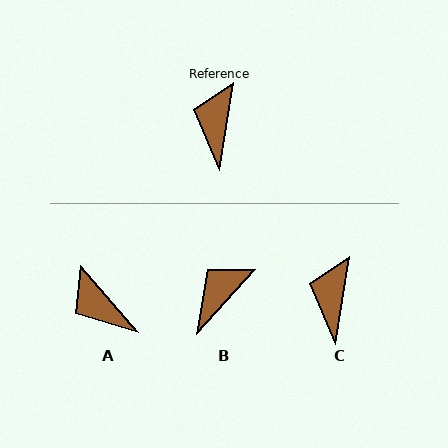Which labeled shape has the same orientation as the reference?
C.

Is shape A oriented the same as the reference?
No, it is off by about 50 degrees.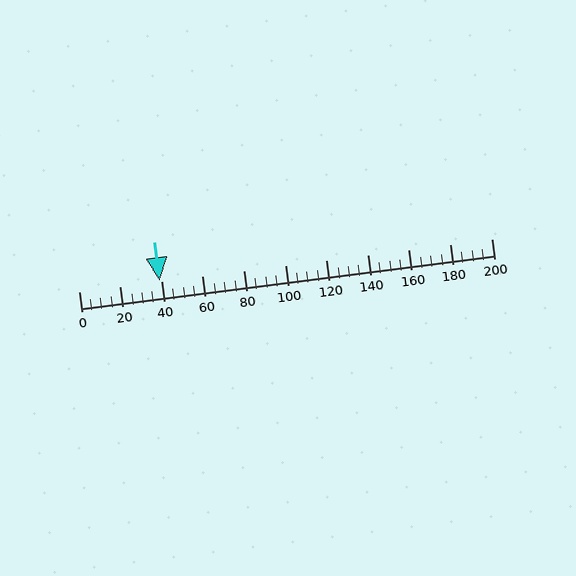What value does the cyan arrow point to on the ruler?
The cyan arrow points to approximately 39.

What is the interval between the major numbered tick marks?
The major tick marks are spaced 20 units apart.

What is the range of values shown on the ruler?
The ruler shows values from 0 to 200.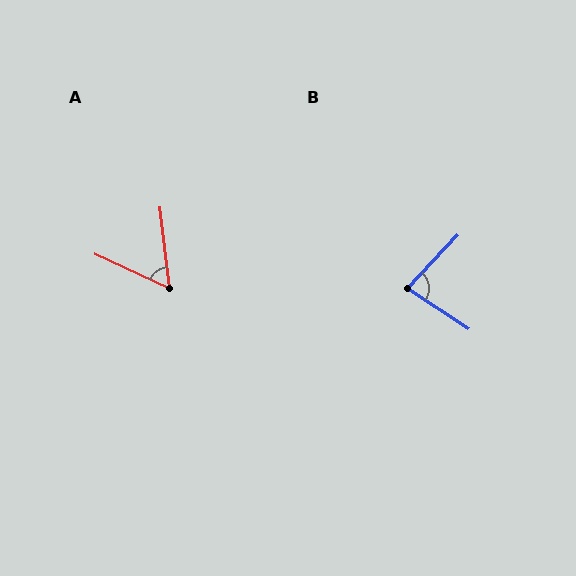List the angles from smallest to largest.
A (59°), B (80°).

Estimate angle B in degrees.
Approximately 80 degrees.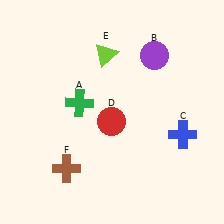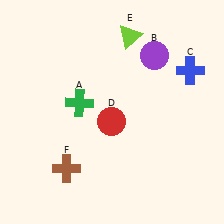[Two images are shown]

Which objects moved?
The objects that moved are: the blue cross (C), the lime triangle (E).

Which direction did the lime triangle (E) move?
The lime triangle (E) moved right.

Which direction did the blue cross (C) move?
The blue cross (C) moved up.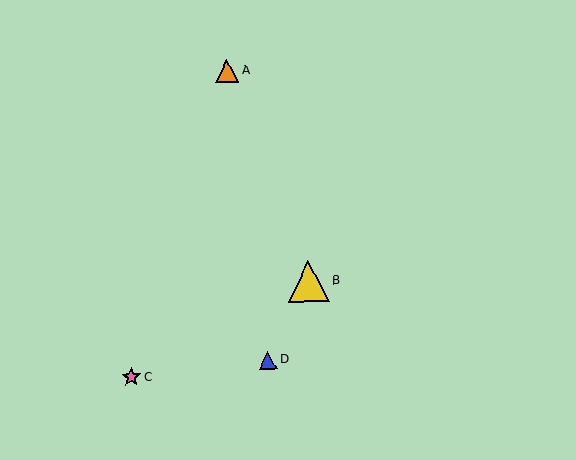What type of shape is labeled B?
Shape B is a yellow triangle.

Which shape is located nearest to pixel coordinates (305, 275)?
The yellow triangle (labeled B) at (309, 281) is nearest to that location.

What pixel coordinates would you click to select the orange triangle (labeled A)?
Click at (227, 71) to select the orange triangle A.